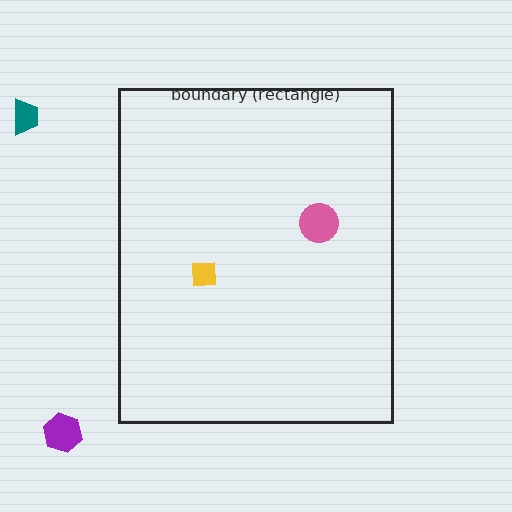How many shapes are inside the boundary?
2 inside, 2 outside.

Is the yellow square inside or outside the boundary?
Inside.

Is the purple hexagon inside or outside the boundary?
Outside.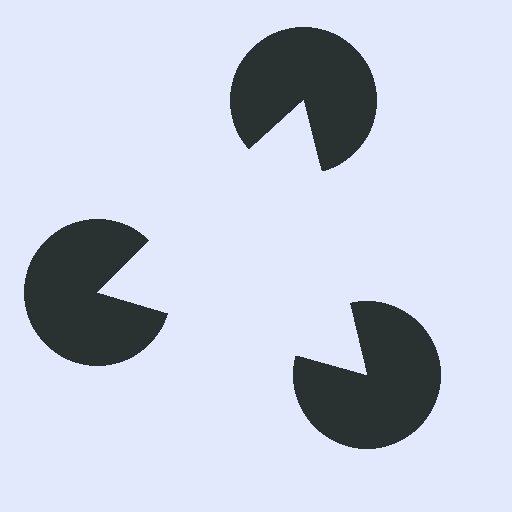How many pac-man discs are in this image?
There are 3 — one at each vertex of the illusory triangle.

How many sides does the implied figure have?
3 sides.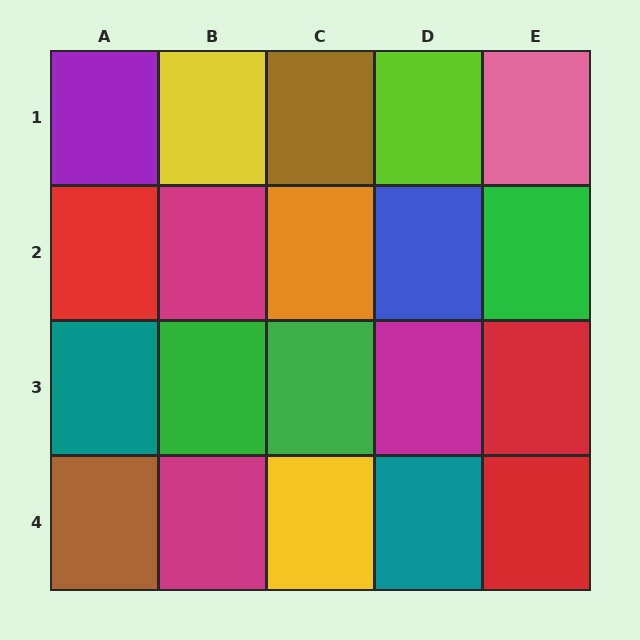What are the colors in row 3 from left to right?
Teal, green, green, magenta, red.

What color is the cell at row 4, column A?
Brown.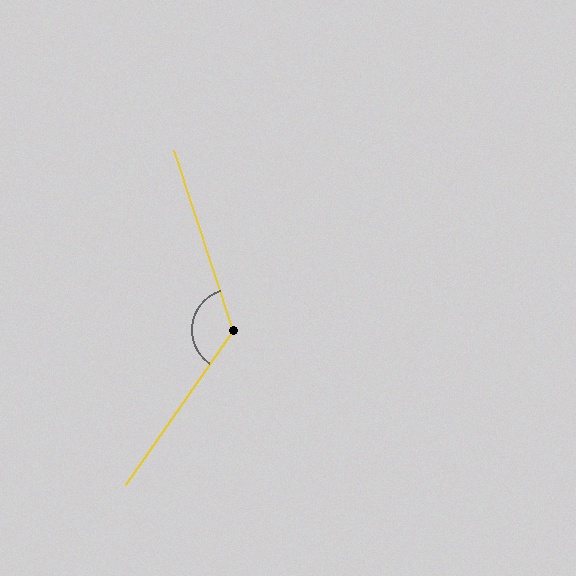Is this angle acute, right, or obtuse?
It is obtuse.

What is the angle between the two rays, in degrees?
Approximately 127 degrees.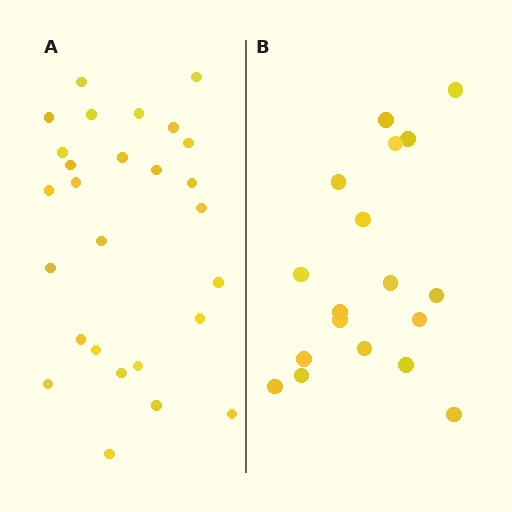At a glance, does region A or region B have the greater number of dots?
Region A (the left region) has more dots.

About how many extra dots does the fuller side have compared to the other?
Region A has roughly 8 or so more dots than region B.